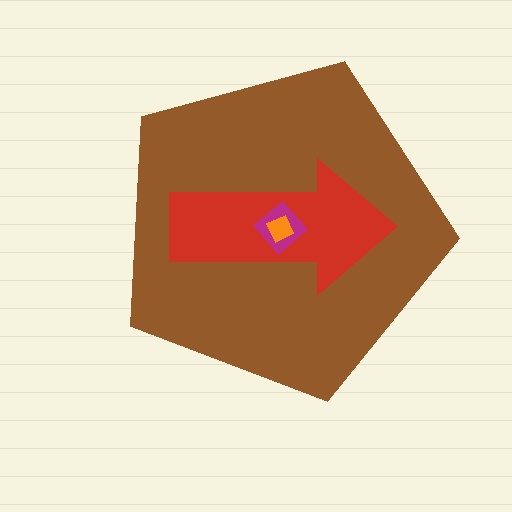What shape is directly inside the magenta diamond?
The orange diamond.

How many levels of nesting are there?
4.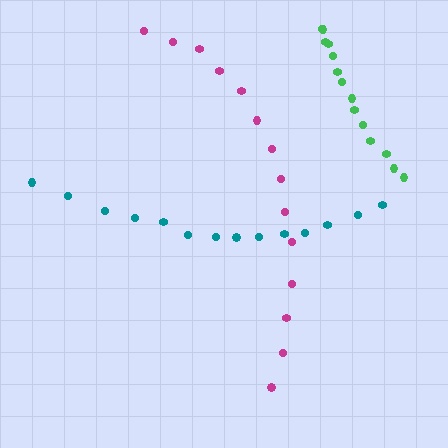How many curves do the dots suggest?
There are 3 distinct paths.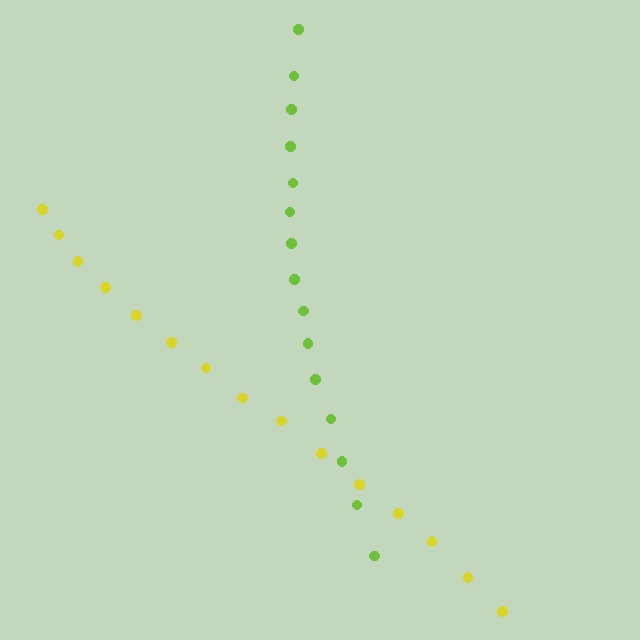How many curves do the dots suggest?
There are 2 distinct paths.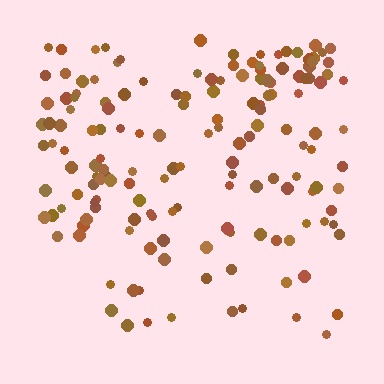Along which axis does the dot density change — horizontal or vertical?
Vertical.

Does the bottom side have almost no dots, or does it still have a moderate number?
Still a moderate number, just noticeably fewer than the top.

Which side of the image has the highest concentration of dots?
The top.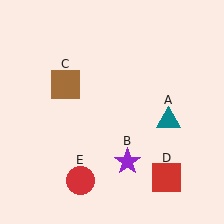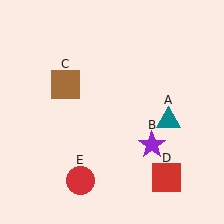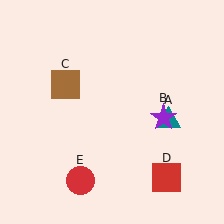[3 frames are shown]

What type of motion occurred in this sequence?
The purple star (object B) rotated counterclockwise around the center of the scene.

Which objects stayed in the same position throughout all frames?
Teal triangle (object A) and brown square (object C) and red square (object D) and red circle (object E) remained stationary.